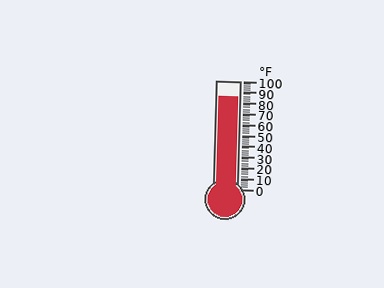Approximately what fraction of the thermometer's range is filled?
The thermometer is filled to approximately 85% of its range.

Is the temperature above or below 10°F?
The temperature is above 10°F.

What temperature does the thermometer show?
The thermometer shows approximately 86°F.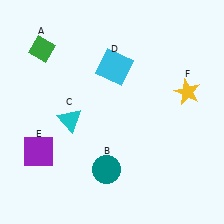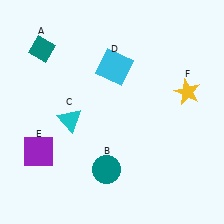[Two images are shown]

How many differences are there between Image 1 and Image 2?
There is 1 difference between the two images.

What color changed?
The diamond (A) changed from green in Image 1 to teal in Image 2.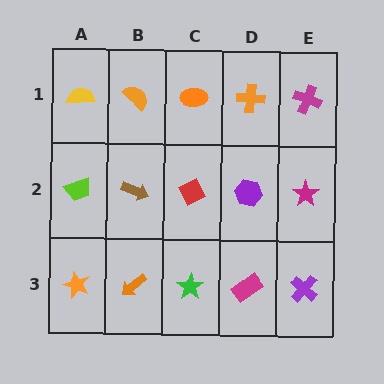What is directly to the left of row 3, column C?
An orange arrow.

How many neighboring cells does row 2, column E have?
3.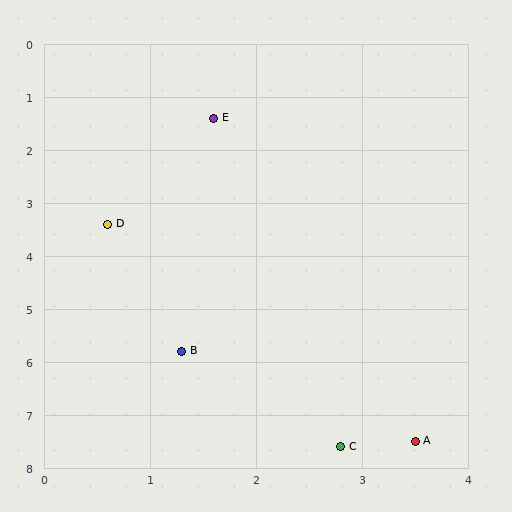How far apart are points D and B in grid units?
Points D and B are about 2.5 grid units apart.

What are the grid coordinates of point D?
Point D is at approximately (0.6, 3.4).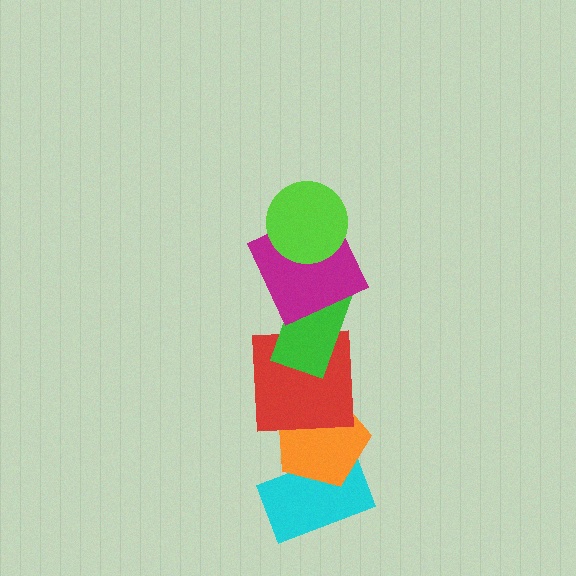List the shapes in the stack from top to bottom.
From top to bottom: the lime circle, the magenta square, the green rectangle, the red square, the orange pentagon, the cyan rectangle.